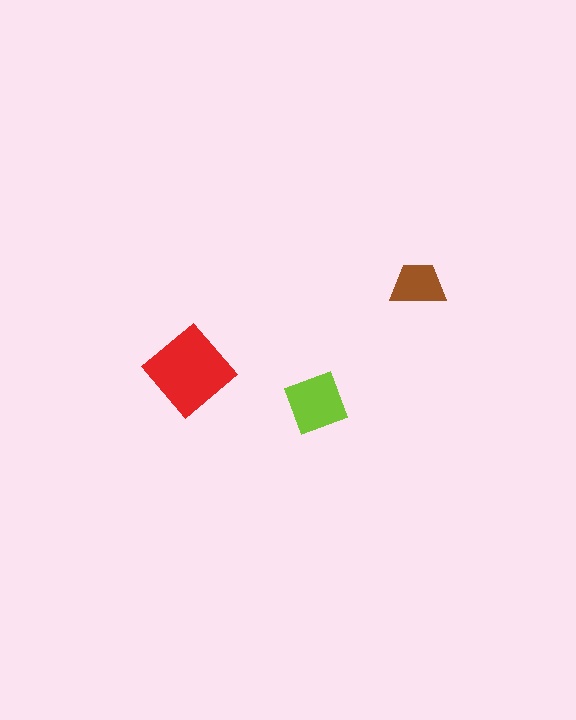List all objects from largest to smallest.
The red diamond, the lime diamond, the brown trapezoid.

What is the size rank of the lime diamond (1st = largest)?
2nd.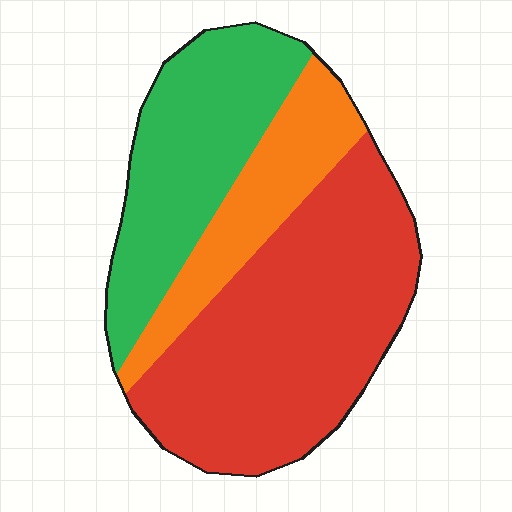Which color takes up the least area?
Orange, at roughly 20%.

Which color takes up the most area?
Red, at roughly 50%.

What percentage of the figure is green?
Green covers about 30% of the figure.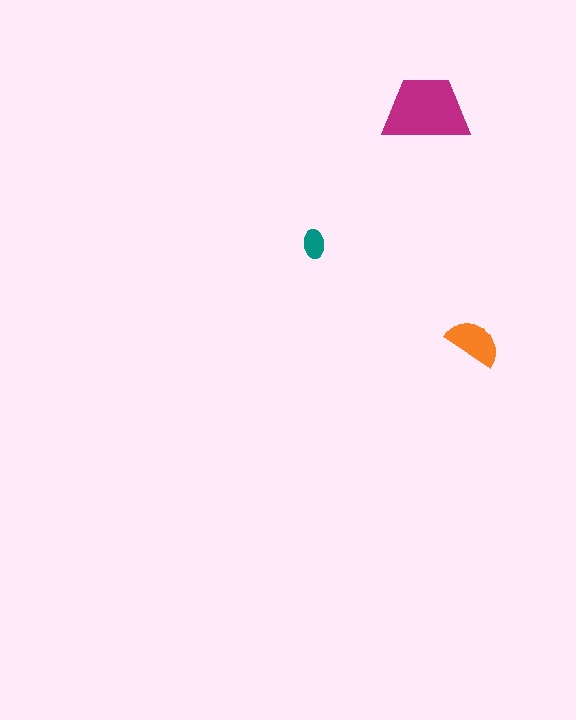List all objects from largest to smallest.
The magenta trapezoid, the orange semicircle, the teal ellipse.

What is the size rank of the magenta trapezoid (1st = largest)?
1st.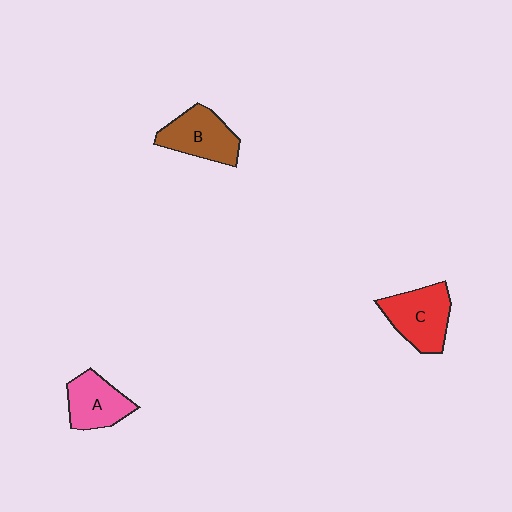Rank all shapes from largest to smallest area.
From largest to smallest: C (red), B (brown), A (pink).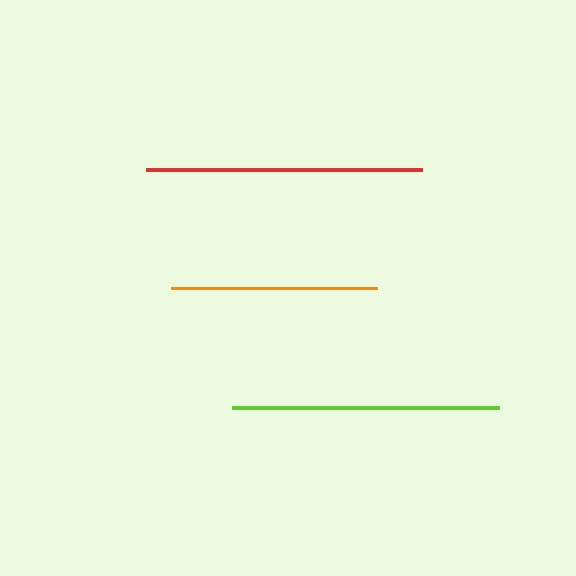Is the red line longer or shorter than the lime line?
The red line is longer than the lime line.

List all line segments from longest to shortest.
From longest to shortest: red, lime, orange.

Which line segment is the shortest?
The orange line is the shortest at approximately 206 pixels.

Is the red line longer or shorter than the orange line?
The red line is longer than the orange line.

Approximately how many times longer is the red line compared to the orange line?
The red line is approximately 1.3 times the length of the orange line.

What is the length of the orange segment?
The orange segment is approximately 206 pixels long.